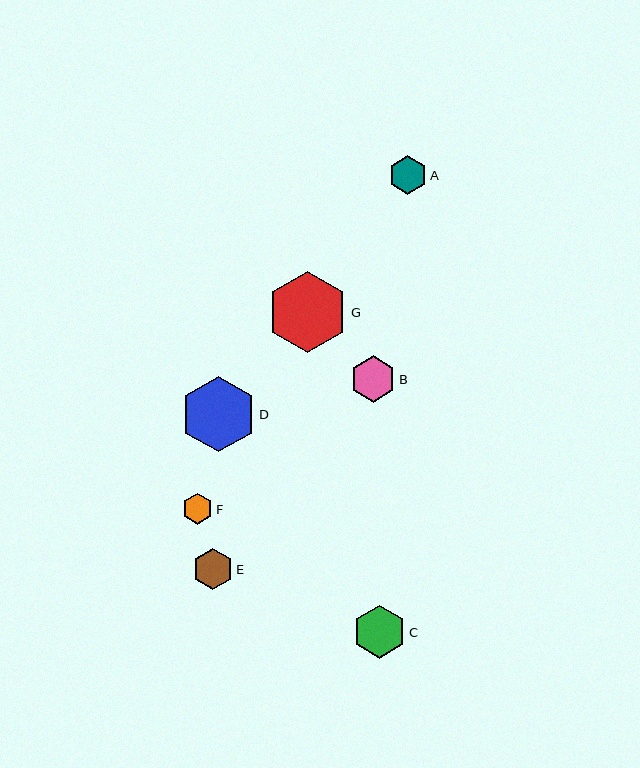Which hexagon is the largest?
Hexagon G is the largest with a size of approximately 82 pixels.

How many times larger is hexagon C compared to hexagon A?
Hexagon C is approximately 1.4 times the size of hexagon A.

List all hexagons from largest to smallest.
From largest to smallest: G, D, C, B, E, A, F.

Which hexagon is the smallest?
Hexagon F is the smallest with a size of approximately 31 pixels.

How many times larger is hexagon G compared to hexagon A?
Hexagon G is approximately 2.1 times the size of hexagon A.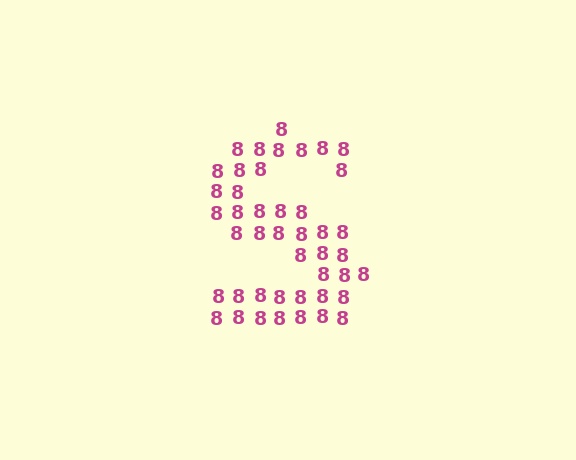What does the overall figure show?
The overall figure shows the letter S.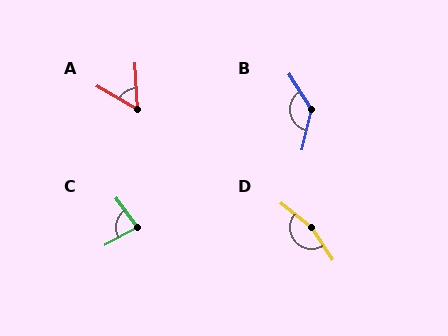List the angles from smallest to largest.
A (57°), C (81°), B (135°), D (162°).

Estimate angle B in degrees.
Approximately 135 degrees.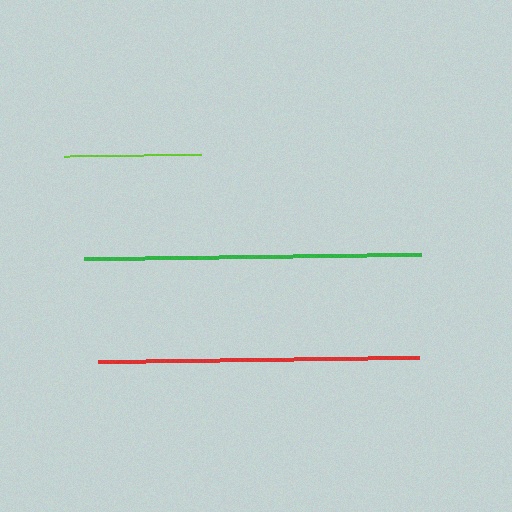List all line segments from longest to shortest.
From longest to shortest: green, red, lime.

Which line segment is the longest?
The green line is the longest at approximately 337 pixels.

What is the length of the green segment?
The green segment is approximately 337 pixels long.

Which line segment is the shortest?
The lime line is the shortest at approximately 138 pixels.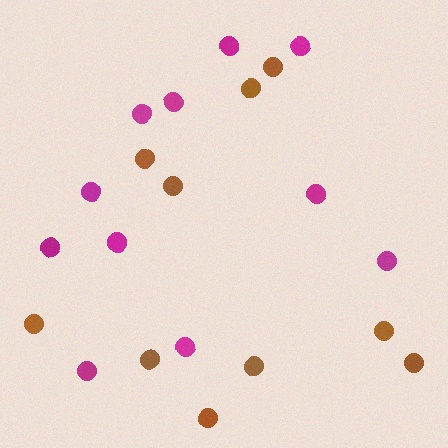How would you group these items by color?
There are 2 groups: one group of magenta circles (11) and one group of brown circles (10).